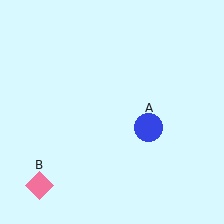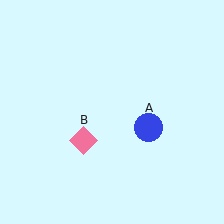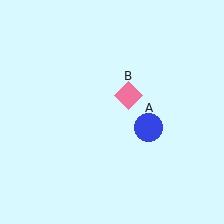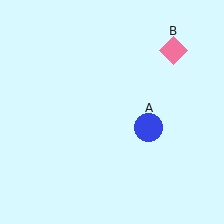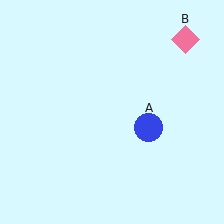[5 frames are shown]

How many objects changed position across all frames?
1 object changed position: pink diamond (object B).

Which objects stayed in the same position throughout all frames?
Blue circle (object A) remained stationary.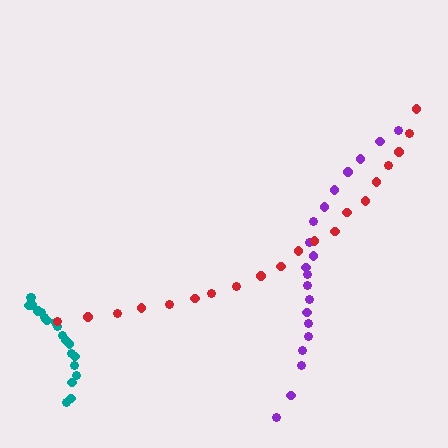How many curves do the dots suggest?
There are 3 distinct paths.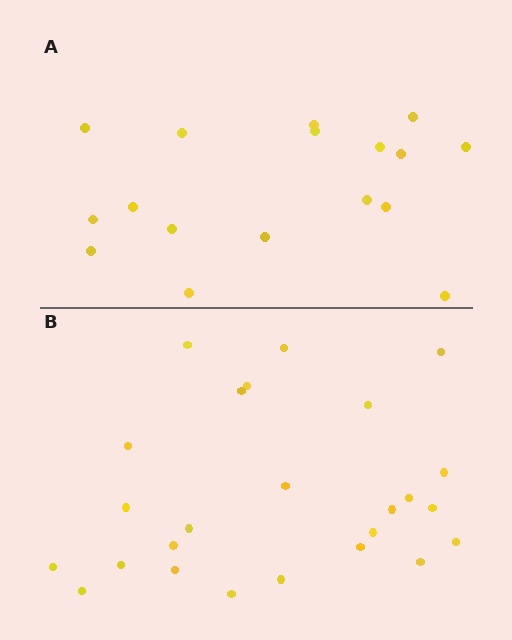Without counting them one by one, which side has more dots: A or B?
Region B (the bottom region) has more dots.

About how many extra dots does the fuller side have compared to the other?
Region B has roughly 8 or so more dots than region A.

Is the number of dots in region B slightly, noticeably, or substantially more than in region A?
Region B has substantially more. The ratio is roughly 1.5 to 1.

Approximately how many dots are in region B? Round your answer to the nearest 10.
About 20 dots. (The exact count is 25, which rounds to 20.)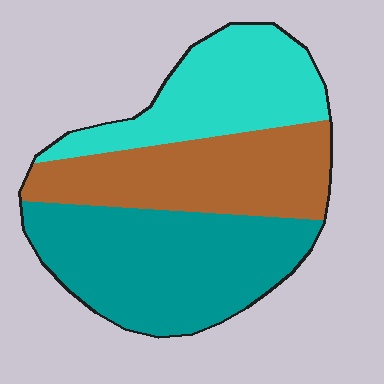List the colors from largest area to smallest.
From largest to smallest: teal, brown, cyan.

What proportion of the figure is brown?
Brown takes up about one third (1/3) of the figure.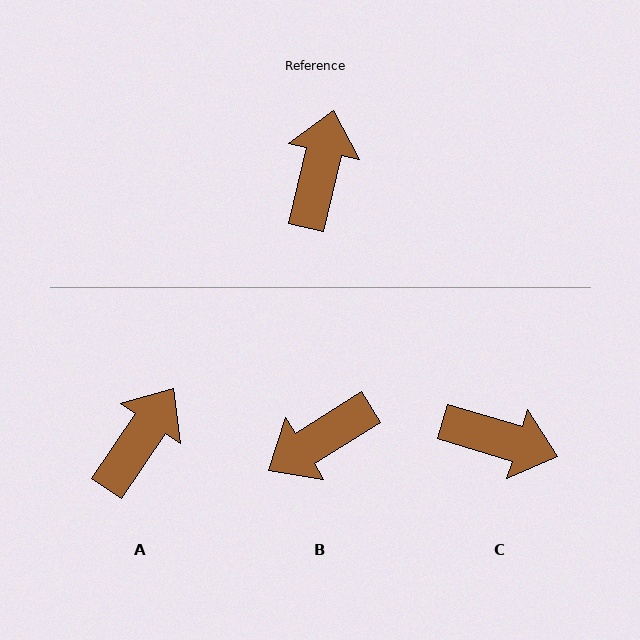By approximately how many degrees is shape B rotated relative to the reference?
Approximately 135 degrees counter-clockwise.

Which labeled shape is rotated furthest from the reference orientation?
B, about 135 degrees away.